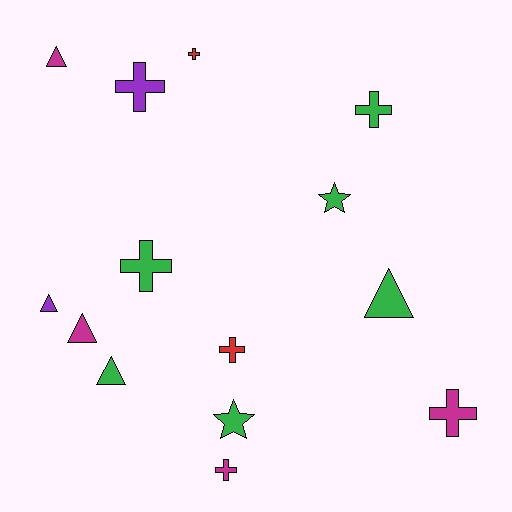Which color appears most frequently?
Green, with 6 objects.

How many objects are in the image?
There are 14 objects.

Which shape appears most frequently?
Cross, with 7 objects.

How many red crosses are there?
There are 2 red crosses.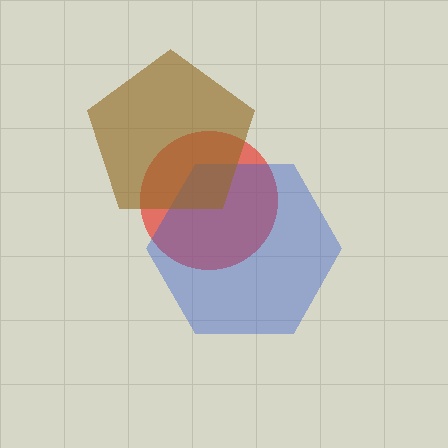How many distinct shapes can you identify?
There are 3 distinct shapes: a red circle, a blue hexagon, a brown pentagon.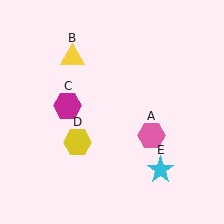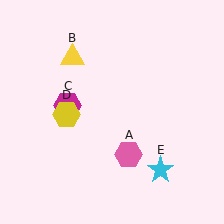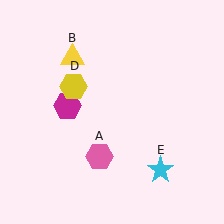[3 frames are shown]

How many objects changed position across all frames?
2 objects changed position: pink hexagon (object A), yellow hexagon (object D).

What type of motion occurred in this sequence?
The pink hexagon (object A), yellow hexagon (object D) rotated clockwise around the center of the scene.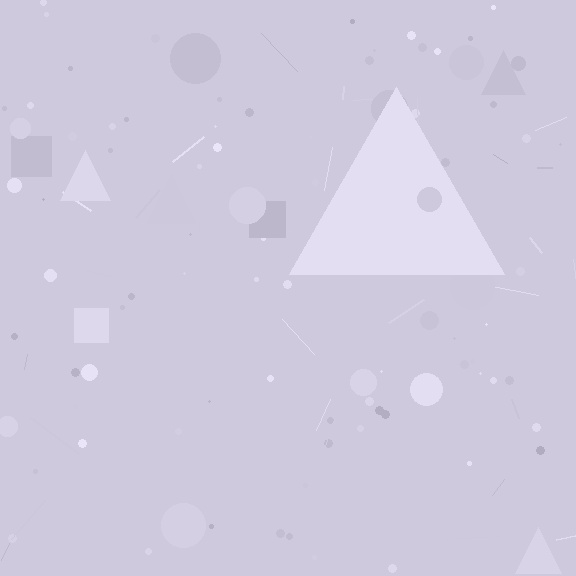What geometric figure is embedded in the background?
A triangle is embedded in the background.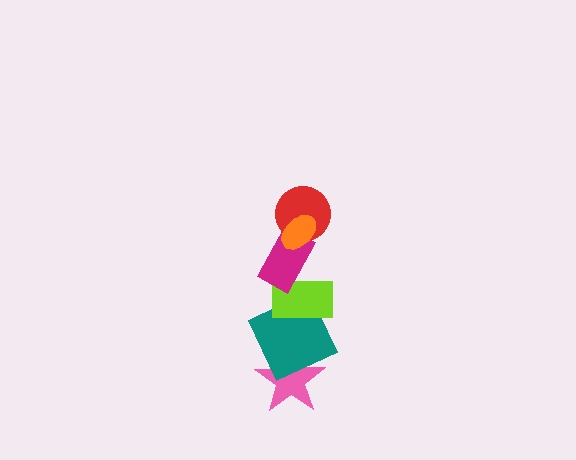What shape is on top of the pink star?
The teal square is on top of the pink star.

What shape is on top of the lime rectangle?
The magenta rectangle is on top of the lime rectangle.